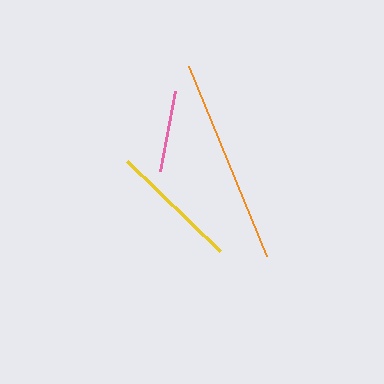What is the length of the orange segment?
The orange segment is approximately 206 pixels long.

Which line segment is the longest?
The orange line is the longest at approximately 206 pixels.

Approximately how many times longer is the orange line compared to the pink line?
The orange line is approximately 2.5 times the length of the pink line.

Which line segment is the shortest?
The pink line is the shortest at approximately 81 pixels.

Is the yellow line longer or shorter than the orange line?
The orange line is longer than the yellow line.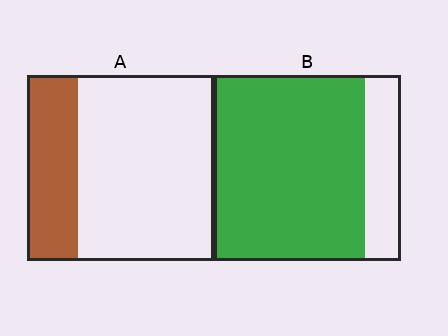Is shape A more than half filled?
No.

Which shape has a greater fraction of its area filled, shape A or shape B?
Shape B.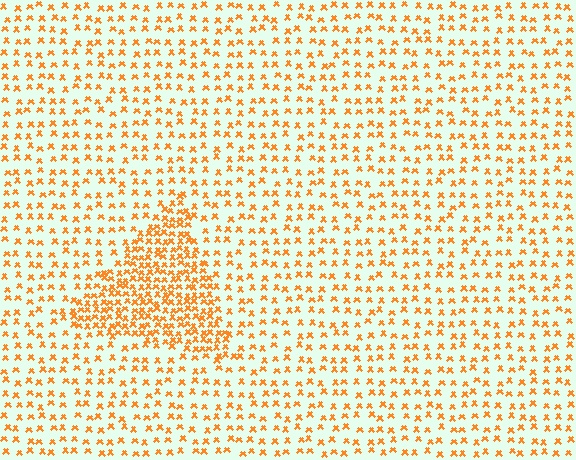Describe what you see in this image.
The image contains small orange elements arranged at two different densities. A triangle-shaped region is visible where the elements are more densely packed than the surrounding area.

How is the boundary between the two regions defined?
The boundary is defined by a change in element density (approximately 2.4x ratio). All elements are the same color, size, and shape.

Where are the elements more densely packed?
The elements are more densely packed inside the triangle boundary.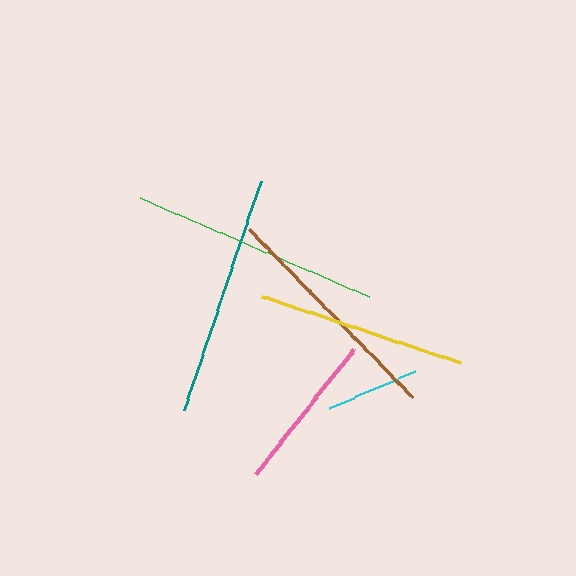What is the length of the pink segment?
The pink segment is approximately 160 pixels long.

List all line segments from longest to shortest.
From longest to shortest: green, teal, brown, yellow, pink, cyan.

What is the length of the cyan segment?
The cyan segment is approximately 94 pixels long.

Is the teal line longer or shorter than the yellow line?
The teal line is longer than the yellow line.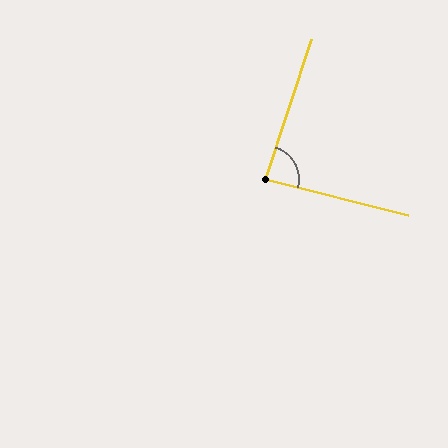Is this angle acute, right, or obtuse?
It is approximately a right angle.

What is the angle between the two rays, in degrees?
Approximately 86 degrees.